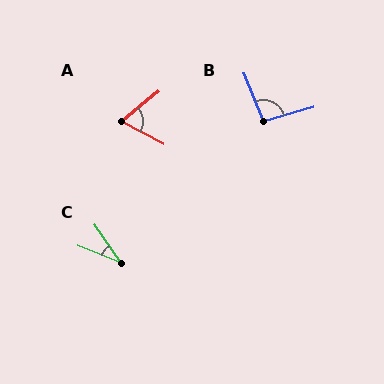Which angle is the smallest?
C, at approximately 33 degrees.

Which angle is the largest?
B, at approximately 95 degrees.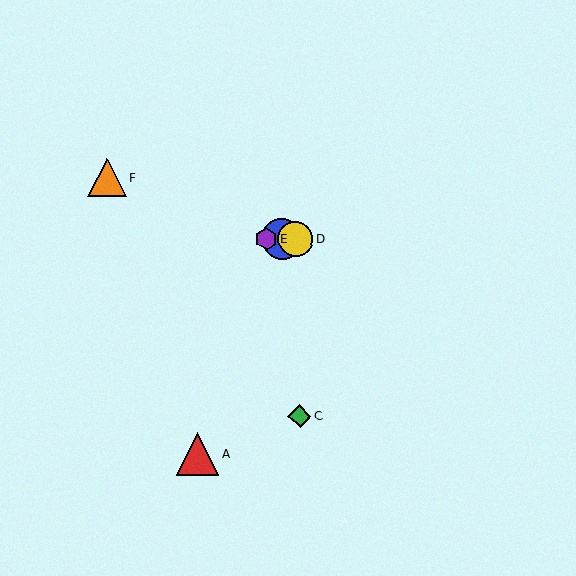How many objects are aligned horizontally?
3 objects (B, D, E) are aligned horizontally.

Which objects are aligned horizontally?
Objects B, D, E are aligned horizontally.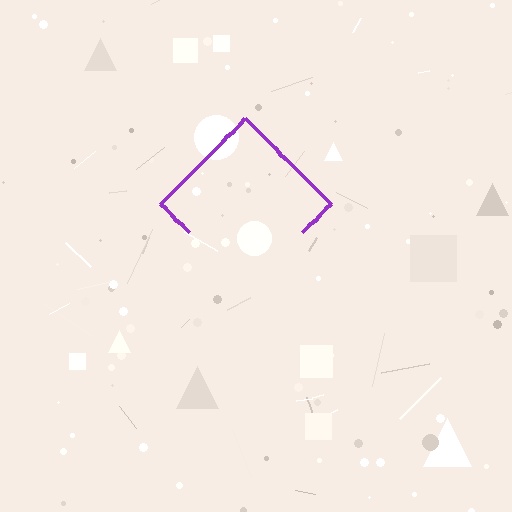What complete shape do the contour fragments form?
The contour fragments form a diamond.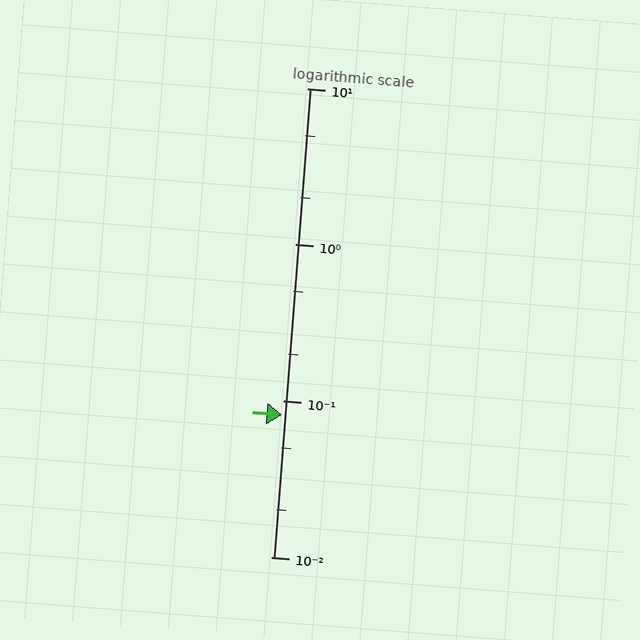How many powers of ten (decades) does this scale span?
The scale spans 3 decades, from 0.01 to 10.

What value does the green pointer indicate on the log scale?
The pointer indicates approximately 0.081.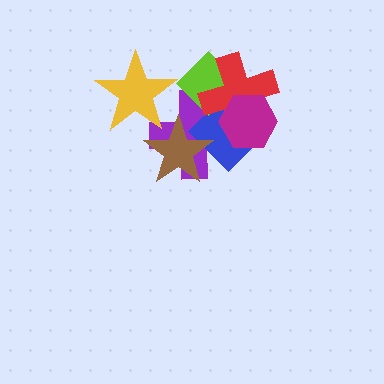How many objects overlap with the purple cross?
6 objects overlap with the purple cross.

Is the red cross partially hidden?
Yes, it is partially covered by another shape.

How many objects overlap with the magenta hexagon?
4 objects overlap with the magenta hexagon.